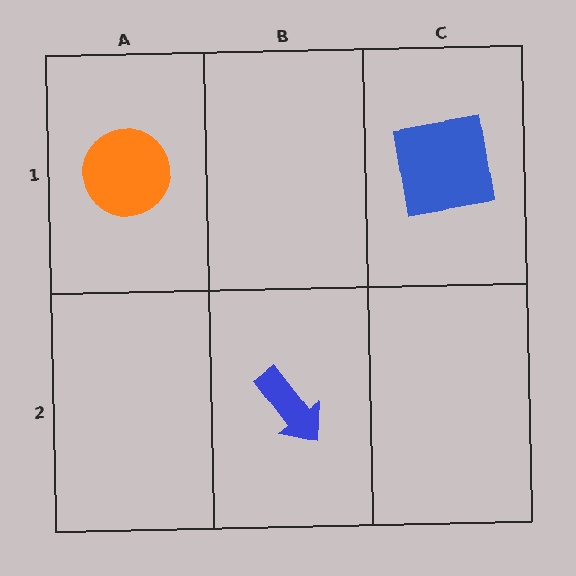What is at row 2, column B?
A blue arrow.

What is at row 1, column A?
An orange circle.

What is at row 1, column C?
A blue square.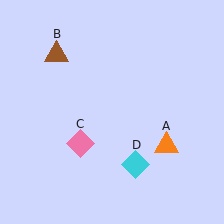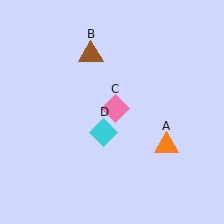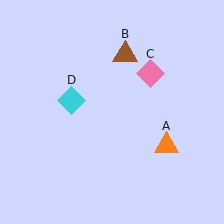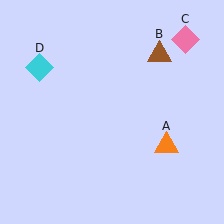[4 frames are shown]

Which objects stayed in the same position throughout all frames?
Orange triangle (object A) remained stationary.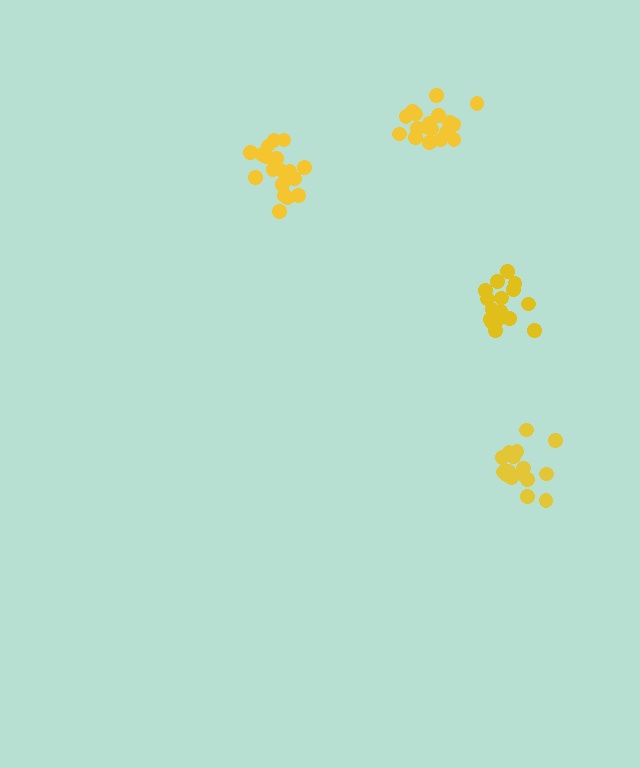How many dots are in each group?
Group 1: 18 dots, Group 2: 18 dots, Group 3: 17 dots, Group 4: 16 dots (69 total).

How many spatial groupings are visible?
There are 4 spatial groupings.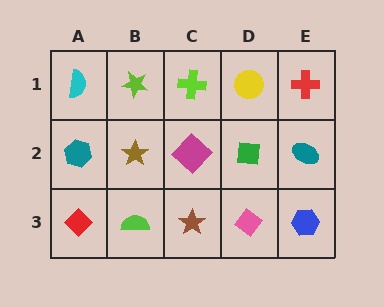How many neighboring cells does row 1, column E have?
2.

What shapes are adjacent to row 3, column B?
A brown star (row 2, column B), a red diamond (row 3, column A), a brown star (row 3, column C).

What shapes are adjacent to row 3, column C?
A magenta diamond (row 2, column C), a lime semicircle (row 3, column B), a pink diamond (row 3, column D).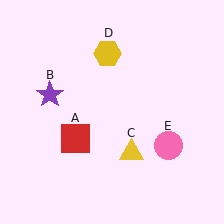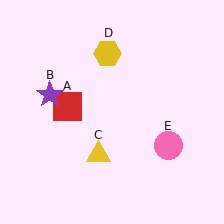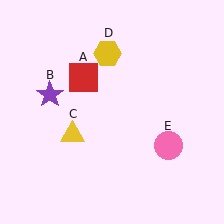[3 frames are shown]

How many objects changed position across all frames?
2 objects changed position: red square (object A), yellow triangle (object C).